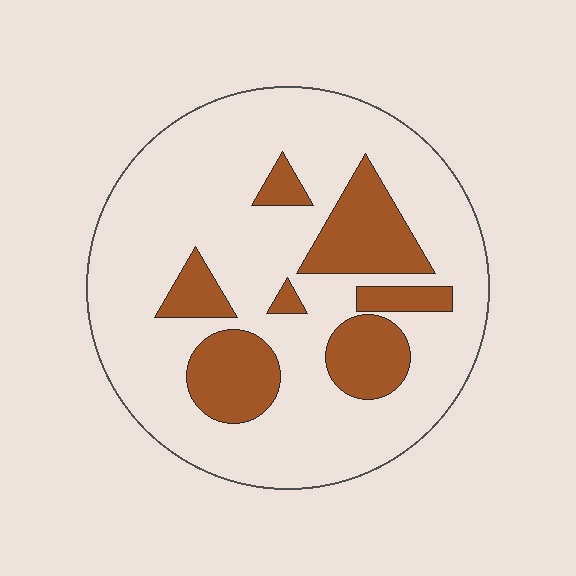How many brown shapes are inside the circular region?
7.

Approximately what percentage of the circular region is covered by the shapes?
Approximately 25%.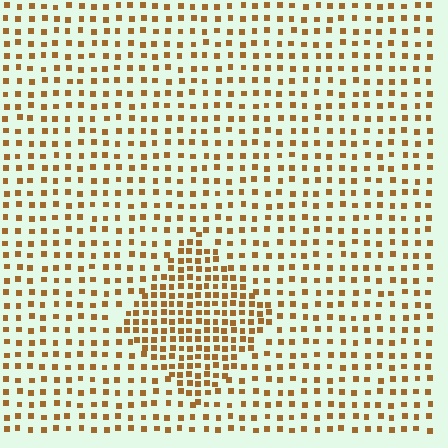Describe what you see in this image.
The image contains small brown elements arranged at two different densities. A diamond-shaped region is visible where the elements are more densely packed than the surrounding area.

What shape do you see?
I see a diamond.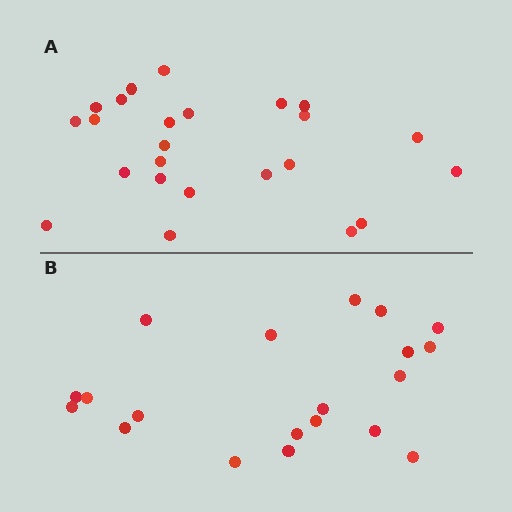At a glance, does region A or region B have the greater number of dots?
Region A (the top region) has more dots.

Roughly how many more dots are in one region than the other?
Region A has about 4 more dots than region B.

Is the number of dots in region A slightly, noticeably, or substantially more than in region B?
Region A has only slightly more — the two regions are fairly close. The ratio is roughly 1.2 to 1.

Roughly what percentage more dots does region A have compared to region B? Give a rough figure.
About 20% more.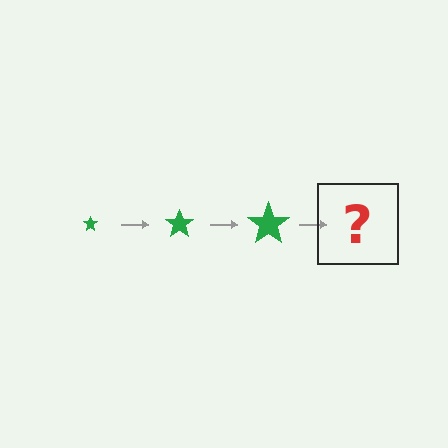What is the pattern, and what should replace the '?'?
The pattern is that the star gets progressively larger each step. The '?' should be a green star, larger than the previous one.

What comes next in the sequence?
The next element should be a green star, larger than the previous one.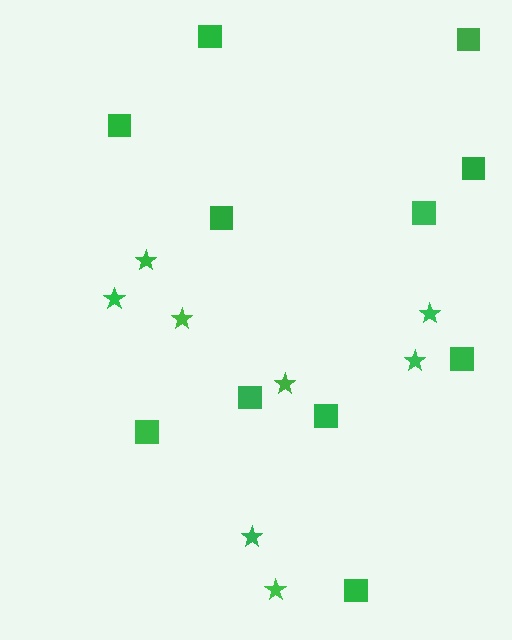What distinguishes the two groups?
There are 2 groups: one group of squares (11) and one group of stars (8).